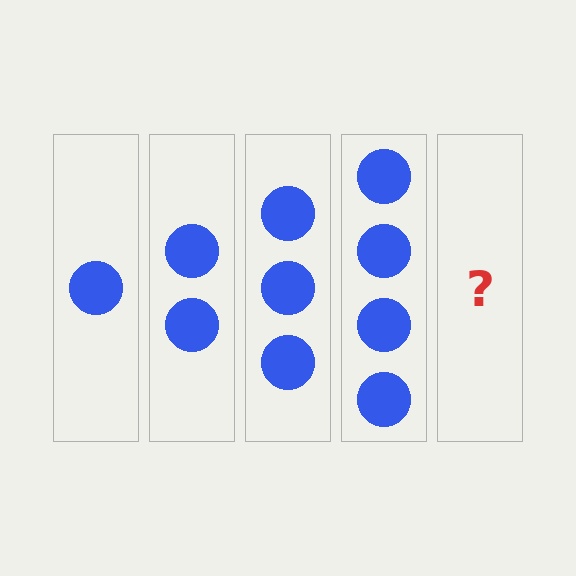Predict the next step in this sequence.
The next step is 5 circles.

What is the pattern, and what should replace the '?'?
The pattern is that each step adds one more circle. The '?' should be 5 circles.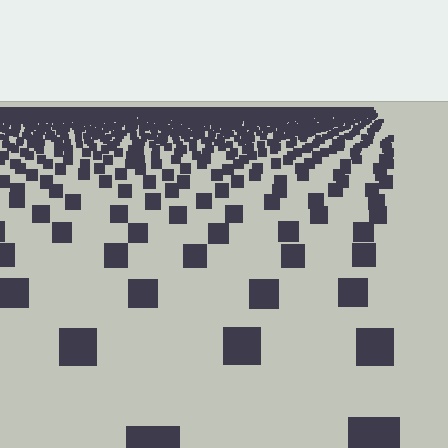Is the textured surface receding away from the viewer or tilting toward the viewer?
The surface is receding away from the viewer. Texture elements get smaller and denser toward the top.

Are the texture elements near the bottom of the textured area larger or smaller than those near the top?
Larger. Near the bottom, elements are closer to the viewer and appear at a bigger on-screen size.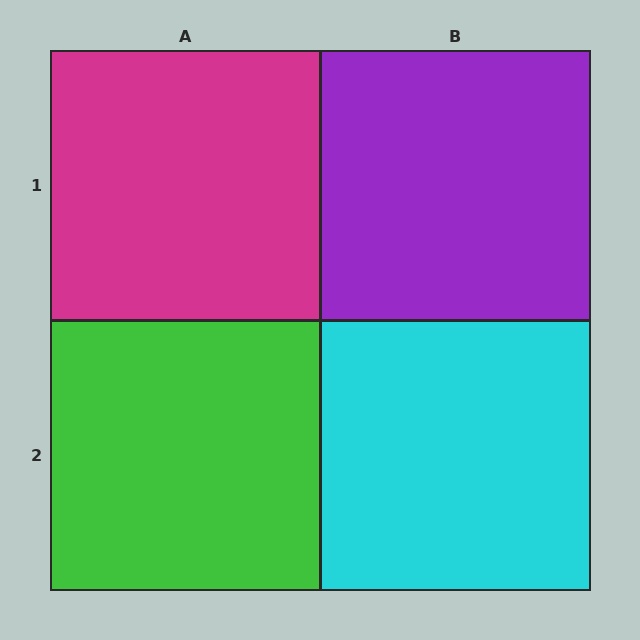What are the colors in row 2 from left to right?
Green, cyan.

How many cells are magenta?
1 cell is magenta.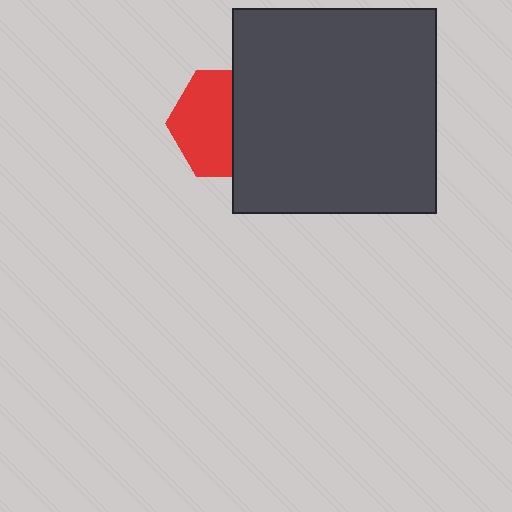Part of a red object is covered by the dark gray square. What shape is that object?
It is a hexagon.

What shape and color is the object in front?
The object in front is a dark gray square.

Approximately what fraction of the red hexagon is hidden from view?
Roughly 45% of the red hexagon is hidden behind the dark gray square.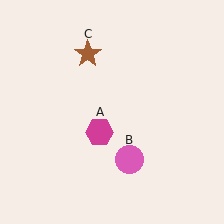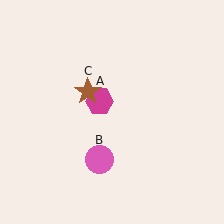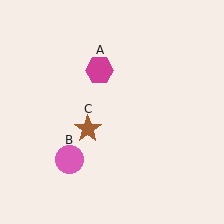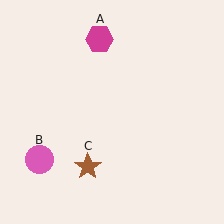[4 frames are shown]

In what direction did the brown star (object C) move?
The brown star (object C) moved down.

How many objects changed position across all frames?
3 objects changed position: magenta hexagon (object A), pink circle (object B), brown star (object C).